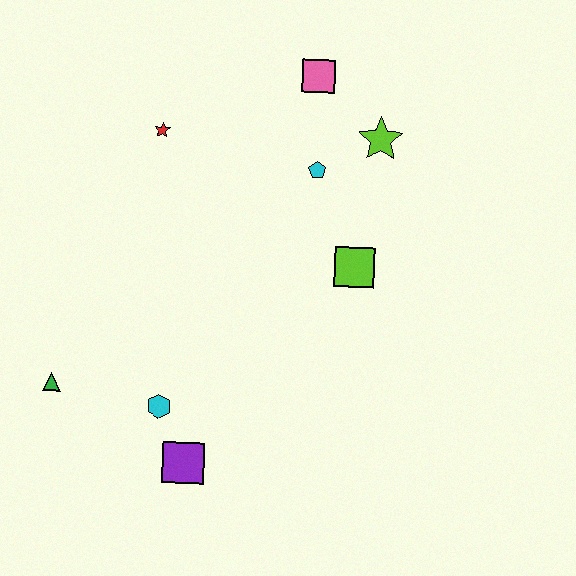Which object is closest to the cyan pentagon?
The lime star is closest to the cyan pentagon.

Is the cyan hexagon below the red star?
Yes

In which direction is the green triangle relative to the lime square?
The green triangle is to the left of the lime square.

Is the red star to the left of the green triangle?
No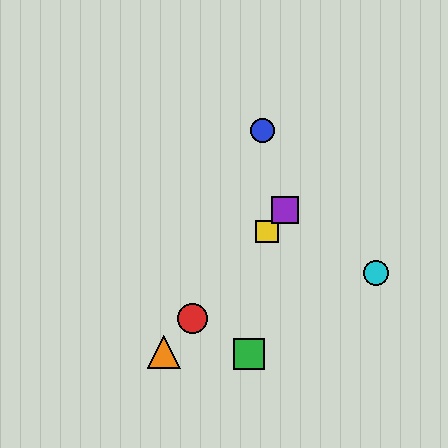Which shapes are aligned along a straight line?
The red circle, the yellow square, the purple square, the orange triangle are aligned along a straight line.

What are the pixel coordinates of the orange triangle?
The orange triangle is at (164, 352).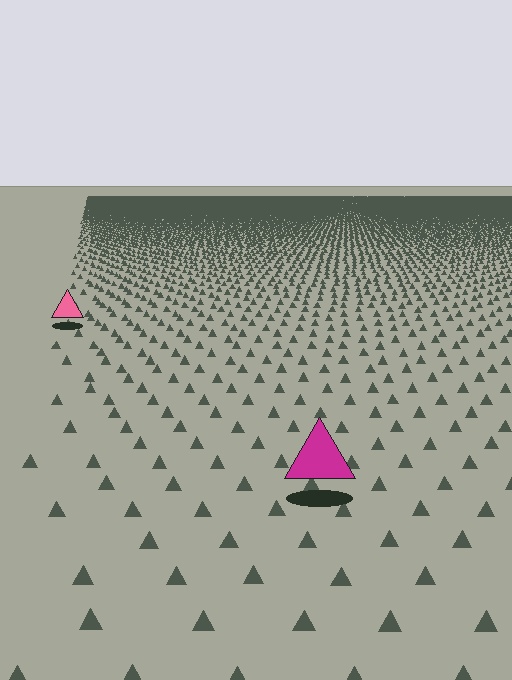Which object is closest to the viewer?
The magenta triangle is closest. The texture marks near it are larger and more spread out.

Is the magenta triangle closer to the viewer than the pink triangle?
Yes. The magenta triangle is closer — you can tell from the texture gradient: the ground texture is coarser near it.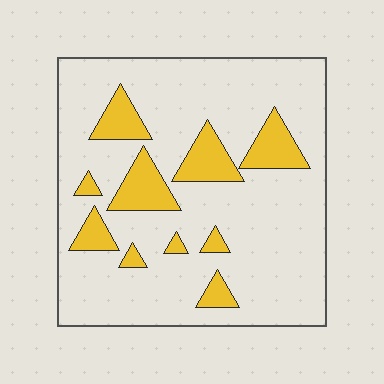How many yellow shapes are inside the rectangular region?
10.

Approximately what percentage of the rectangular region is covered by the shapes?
Approximately 20%.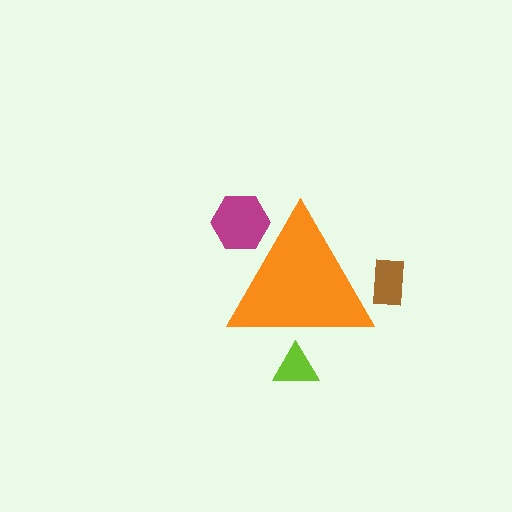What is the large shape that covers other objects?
An orange triangle.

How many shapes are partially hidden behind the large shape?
3 shapes are partially hidden.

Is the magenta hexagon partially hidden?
Yes, the magenta hexagon is partially hidden behind the orange triangle.